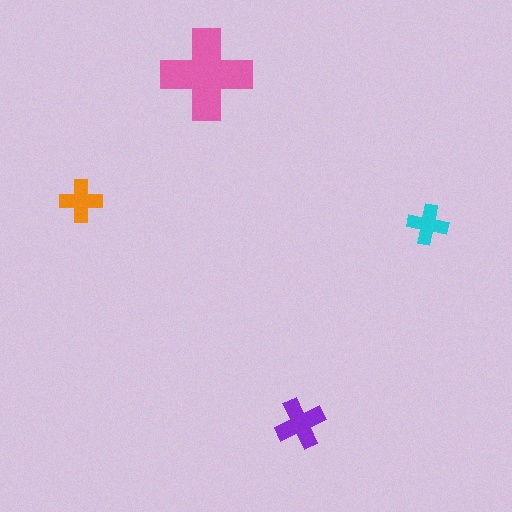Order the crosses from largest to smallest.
the pink one, the purple one, the orange one, the cyan one.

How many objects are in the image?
There are 4 objects in the image.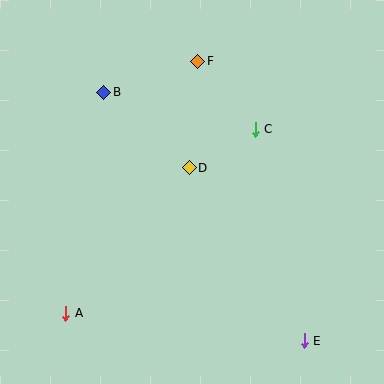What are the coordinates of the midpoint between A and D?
The midpoint between A and D is at (127, 241).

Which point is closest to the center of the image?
Point D at (189, 168) is closest to the center.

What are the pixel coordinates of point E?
Point E is at (304, 341).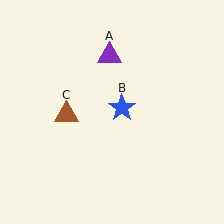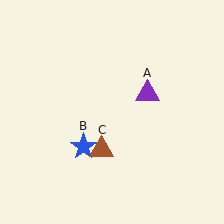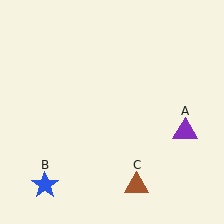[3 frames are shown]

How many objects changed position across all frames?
3 objects changed position: purple triangle (object A), blue star (object B), brown triangle (object C).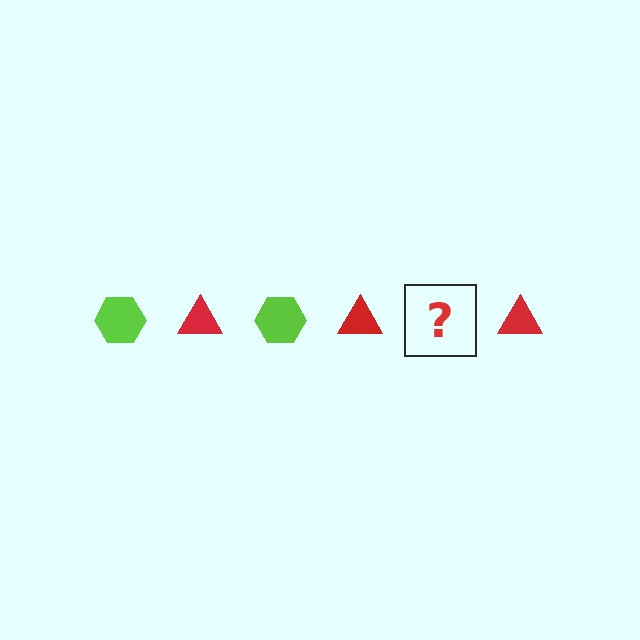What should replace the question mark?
The question mark should be replaced with a lime hexagon.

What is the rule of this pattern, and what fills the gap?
The rule is that the pattern alternates between lime hexagon and red triangle. The gap should be filled with a lime hexagon.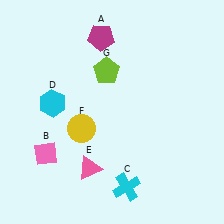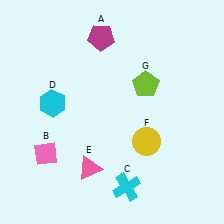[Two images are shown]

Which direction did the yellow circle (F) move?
The yellow circle (F) moved right.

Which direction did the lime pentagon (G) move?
The lime pentagon (G) moved right.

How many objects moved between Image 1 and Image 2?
2 objects moved between the two images.